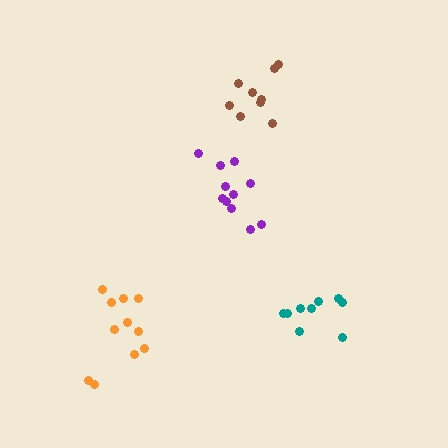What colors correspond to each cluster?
The clusters are colored: teal, brown, orange, purple.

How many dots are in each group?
Group 1: 9 dots, Group 2: 9 dots, Group 3: 11 dots, Group 4: 11 dots (40 total).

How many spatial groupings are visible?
There are 4 spatial groupings.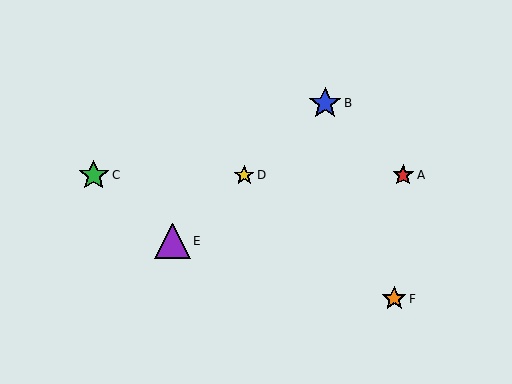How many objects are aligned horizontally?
3 objects (A, C, D) are aligned horizontally.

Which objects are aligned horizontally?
Objects A, C, D are aligned horizontally.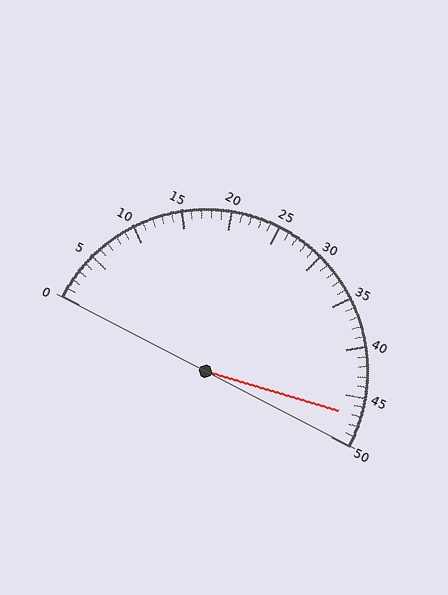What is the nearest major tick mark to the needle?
The nearest major tick mark is 45.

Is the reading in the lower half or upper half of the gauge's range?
The reading is in the upper half of the range (0 to 50).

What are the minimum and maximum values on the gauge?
The gauge ranges from 0 to 50.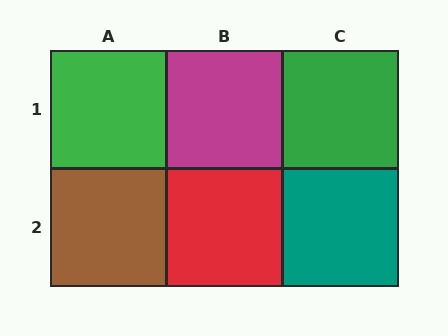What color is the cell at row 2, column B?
Red.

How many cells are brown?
1 cell is brown.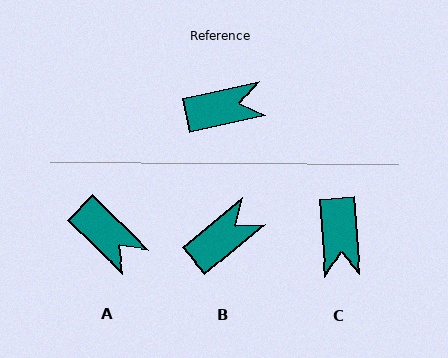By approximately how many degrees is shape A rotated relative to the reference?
Approximately 57 degrees clockwise.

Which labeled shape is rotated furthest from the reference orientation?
C, about 98 degrees away.